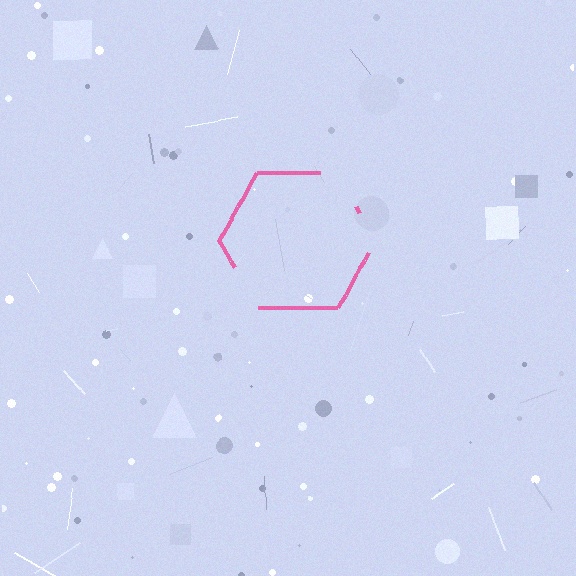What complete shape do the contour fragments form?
The contour fragments form a hexagon.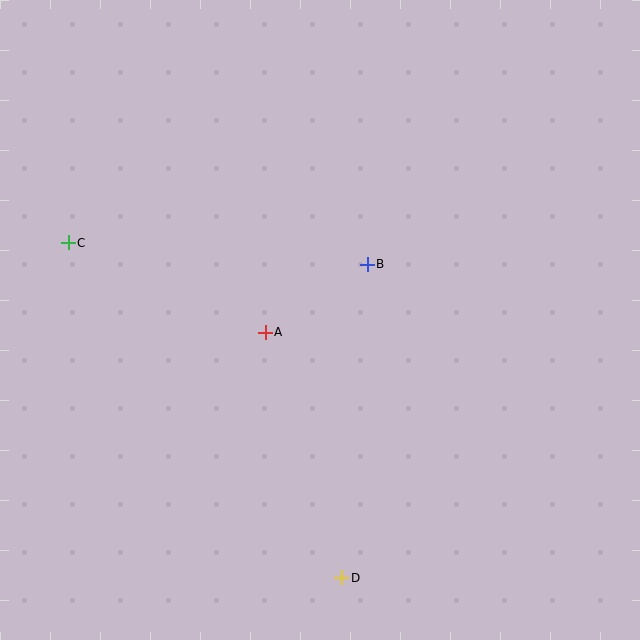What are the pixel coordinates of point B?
Point B is at (367, 264).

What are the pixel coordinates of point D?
Point D is at (342, 578).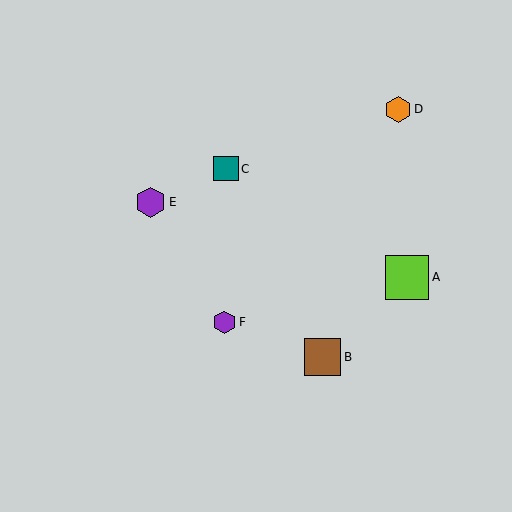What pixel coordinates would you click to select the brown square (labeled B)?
Click at (322, 357) to select the brown square B.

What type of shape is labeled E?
Shape E is a purple hexagon.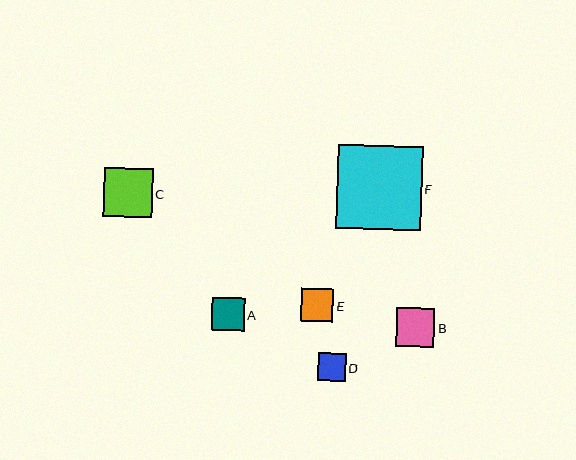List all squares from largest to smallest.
From largest to smallest: F, C, B, E, A, D.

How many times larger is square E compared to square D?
Square E is approximately 1.2 times the size of square D.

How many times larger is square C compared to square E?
Square C is approximately 1.5 times the size of square E.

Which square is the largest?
Square F is the largest with a size of approximately 84 pixels.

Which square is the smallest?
Square D is the smallest with a size of approximately 28 pixels.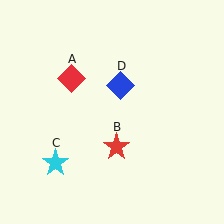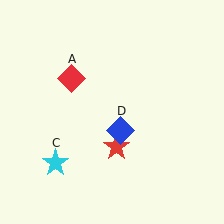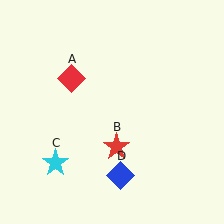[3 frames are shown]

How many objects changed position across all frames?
1 object changed position: blue diamond (object D).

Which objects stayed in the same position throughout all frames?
Red diamond (object A) and red star (object B) and cyan star (object C) remained stationary.